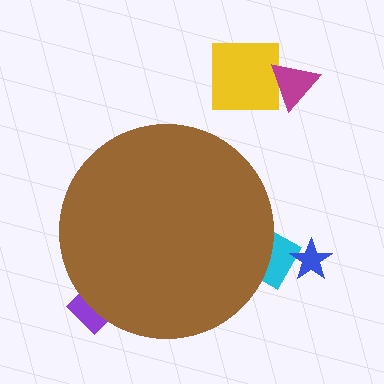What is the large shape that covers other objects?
A brown circle.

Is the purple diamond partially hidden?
Yes, the purple diamond is partially hidden behind the brown circle.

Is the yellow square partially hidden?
No, the yellow square is fully visible.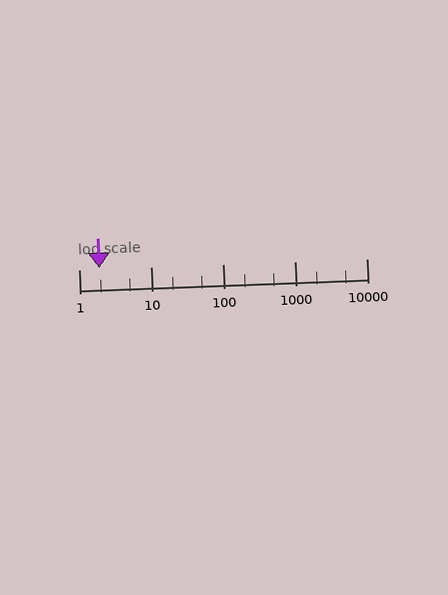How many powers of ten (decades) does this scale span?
The scale spans 4 decades, from 1 to 10000.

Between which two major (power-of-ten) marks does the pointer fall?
The pointer is between 1 and 10.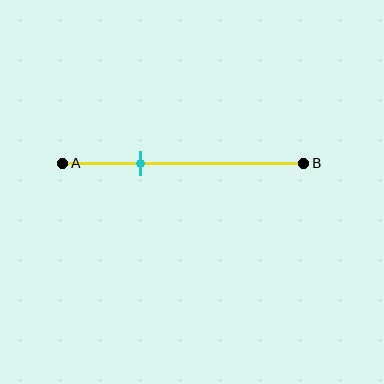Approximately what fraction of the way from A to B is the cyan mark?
The cyan mark is approximately 30% of the way from A to B.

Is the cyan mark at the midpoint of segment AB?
No, the mark is at about 30% from A, not at the 50% midpoint.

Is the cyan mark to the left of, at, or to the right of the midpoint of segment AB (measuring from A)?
The cyan mark is to the left of the midpoint of segment AB.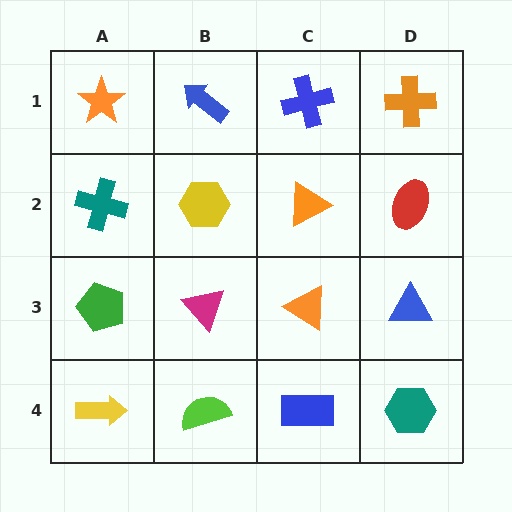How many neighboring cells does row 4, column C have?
3.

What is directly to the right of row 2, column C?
A red ellipse.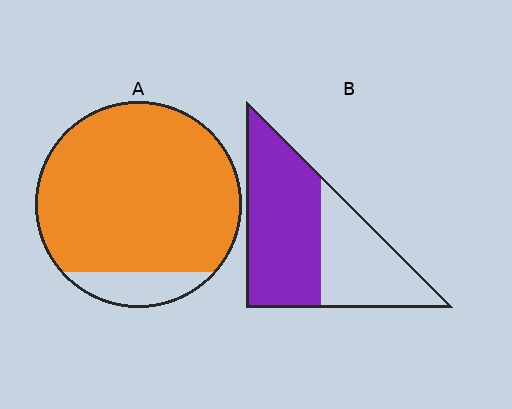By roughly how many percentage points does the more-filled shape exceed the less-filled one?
By roughly 30 percentage points (A over B).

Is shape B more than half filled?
Yes.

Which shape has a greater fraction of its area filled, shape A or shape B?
Shape A.